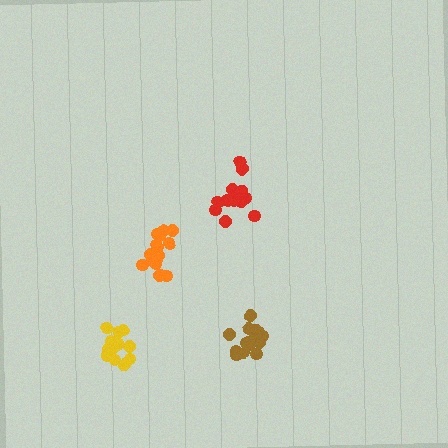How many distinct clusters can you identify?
There are 4 distinct clusters.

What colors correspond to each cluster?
The clusters are colored: brown, yellow, orange, red.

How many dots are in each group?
Group 1: 17 dots, Group 2: 15 dots, Group 3: 16 dots, Group 4: 13 dots (61 total).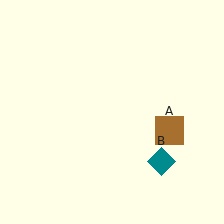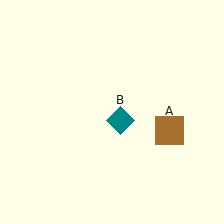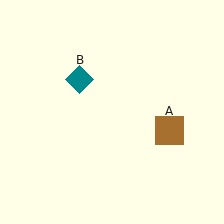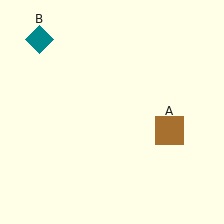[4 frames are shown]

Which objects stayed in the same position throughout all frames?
Brown square (object A) remained stationary.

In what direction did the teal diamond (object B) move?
The teal diamond (object B) moved up and to the left.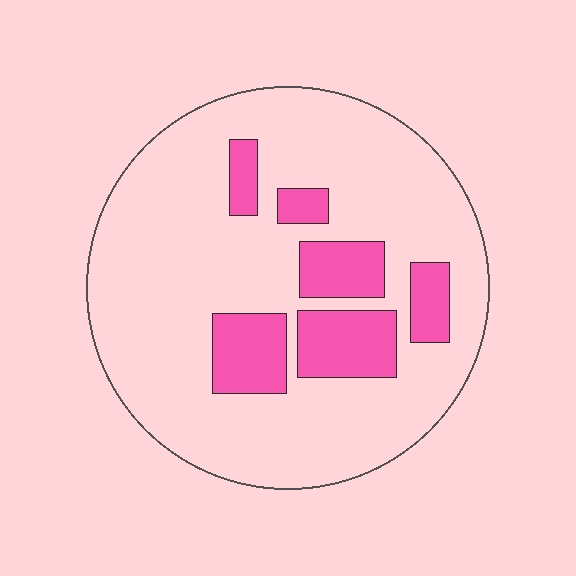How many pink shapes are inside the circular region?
6.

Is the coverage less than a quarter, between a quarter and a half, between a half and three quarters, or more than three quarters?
Less than a quarter.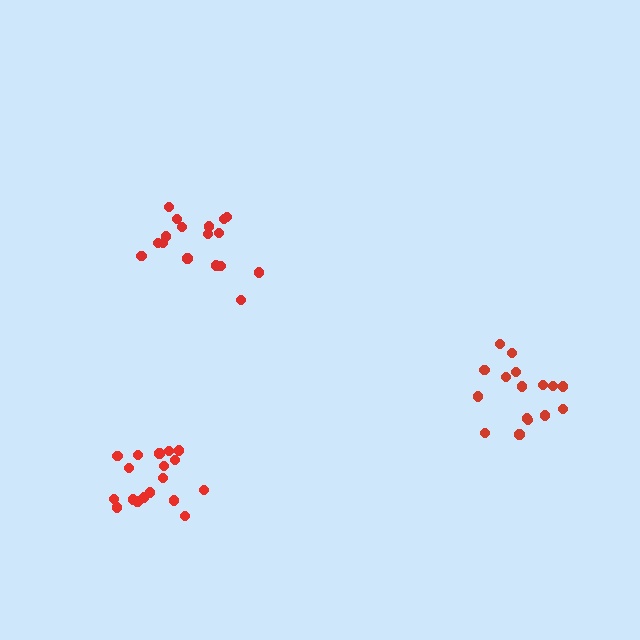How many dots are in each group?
Group 1: 16 dots, Group 2: 17 dots, Group 3: 18 dots (51 total).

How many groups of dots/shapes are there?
There are 3 groups.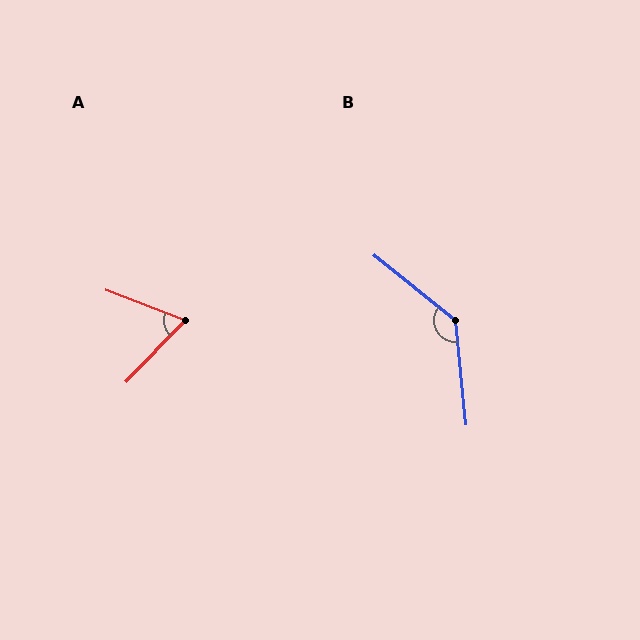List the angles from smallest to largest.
A (67°), B (135°).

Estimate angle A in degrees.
Approximately 67 degrees.